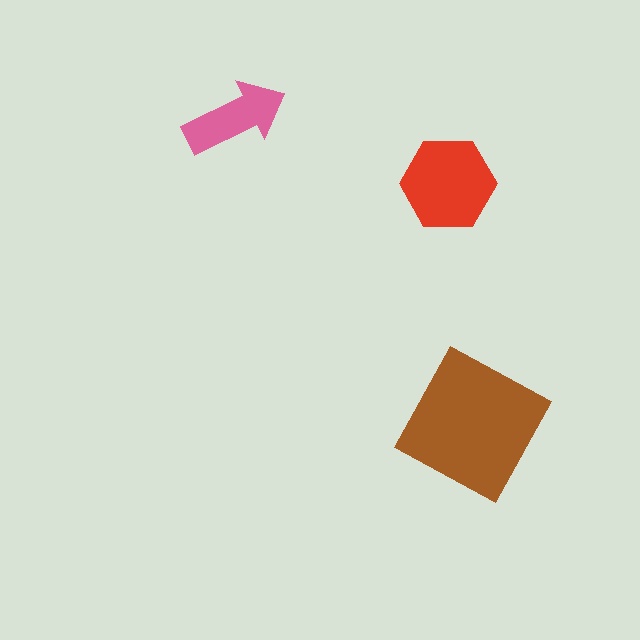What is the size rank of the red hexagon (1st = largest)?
2nd.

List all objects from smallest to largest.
The pink arrow, the red hexagon, the brown square.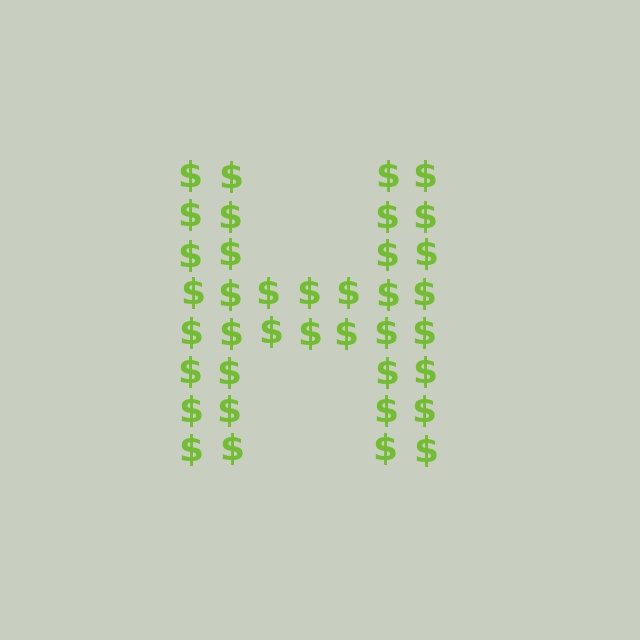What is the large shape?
The large shape is the letter H.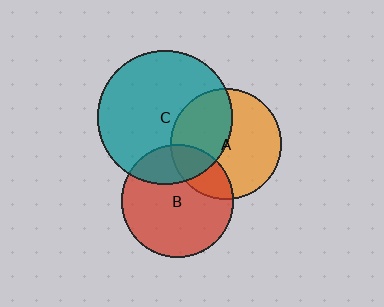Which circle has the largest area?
Circle C (teal).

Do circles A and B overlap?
Yes.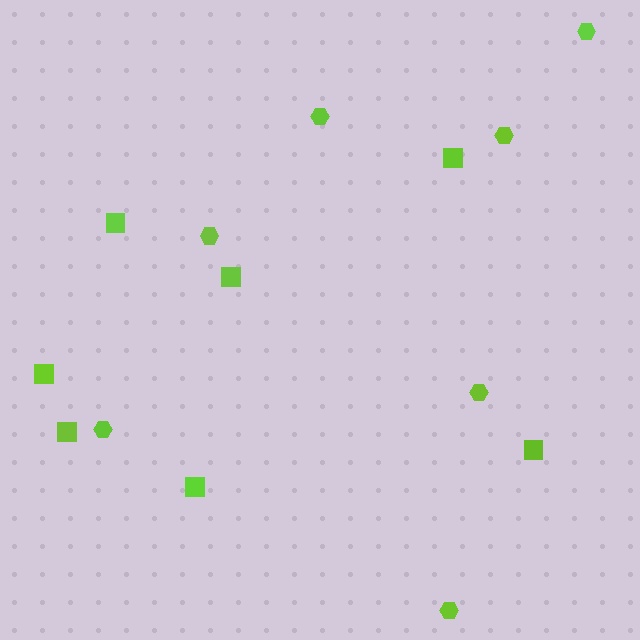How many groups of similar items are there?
There are 2 groups: one group of hexagons (7) and one group of squares (7).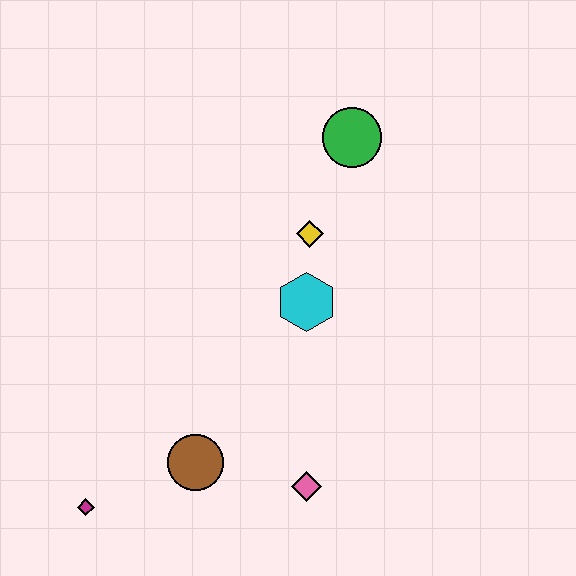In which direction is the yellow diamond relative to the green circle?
The yellow diamond is below the green circle.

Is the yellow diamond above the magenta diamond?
Yes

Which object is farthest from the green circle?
The magenta diamond is farthest from the green circle.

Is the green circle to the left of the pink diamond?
No